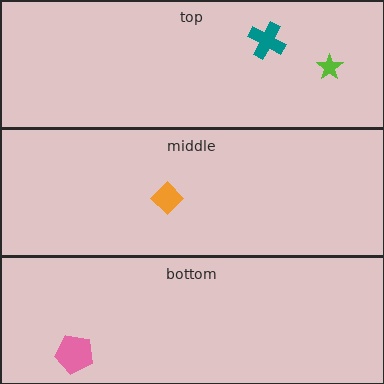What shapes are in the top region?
The teal cross, the lime star.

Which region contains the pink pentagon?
The bottom region.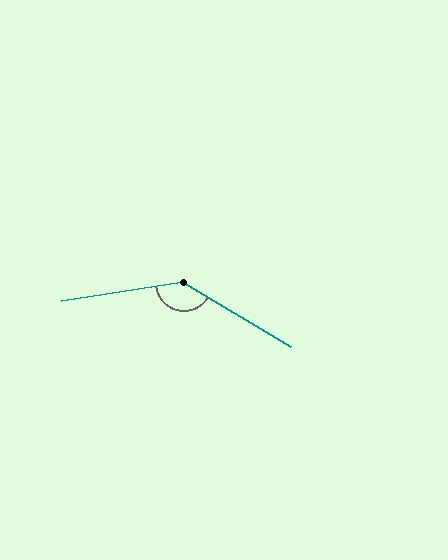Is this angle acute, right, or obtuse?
It is obtuse.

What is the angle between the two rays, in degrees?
Approximately 141 degrees.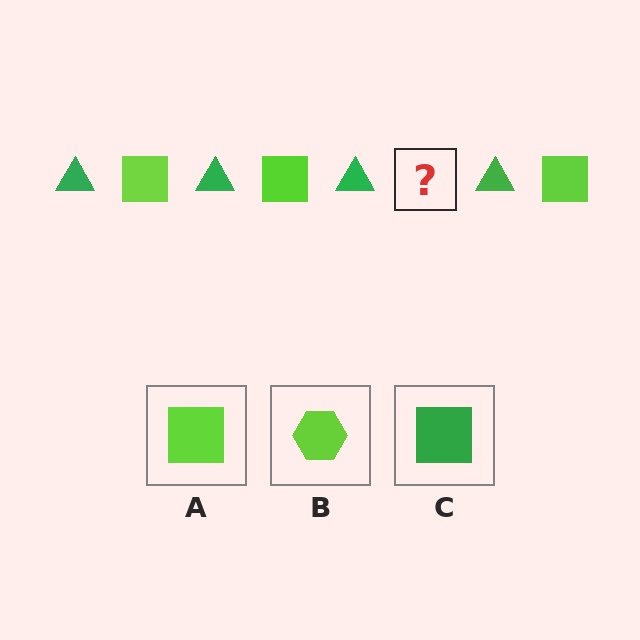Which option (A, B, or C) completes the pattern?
A.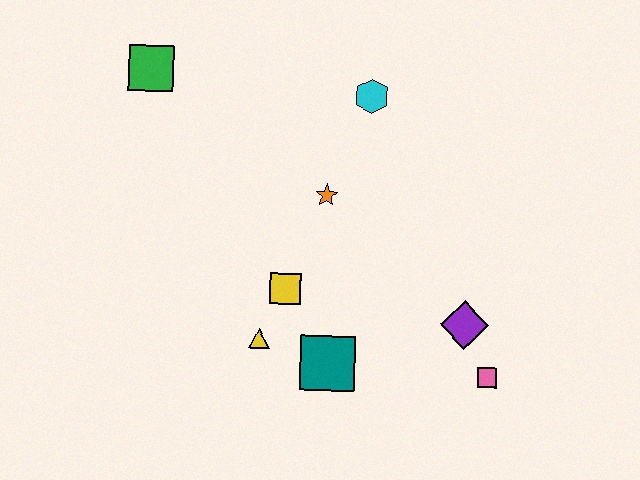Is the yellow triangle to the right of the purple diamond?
No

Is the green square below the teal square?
No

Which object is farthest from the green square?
The pink square is farthest from the green square.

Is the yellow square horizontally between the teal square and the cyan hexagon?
No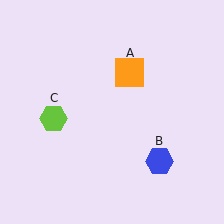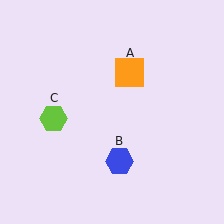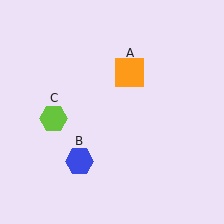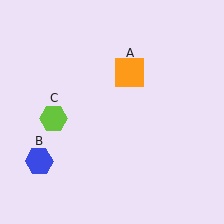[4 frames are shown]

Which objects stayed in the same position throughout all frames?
Orange square (object A) and lime hexagon (object C) remained stationary.